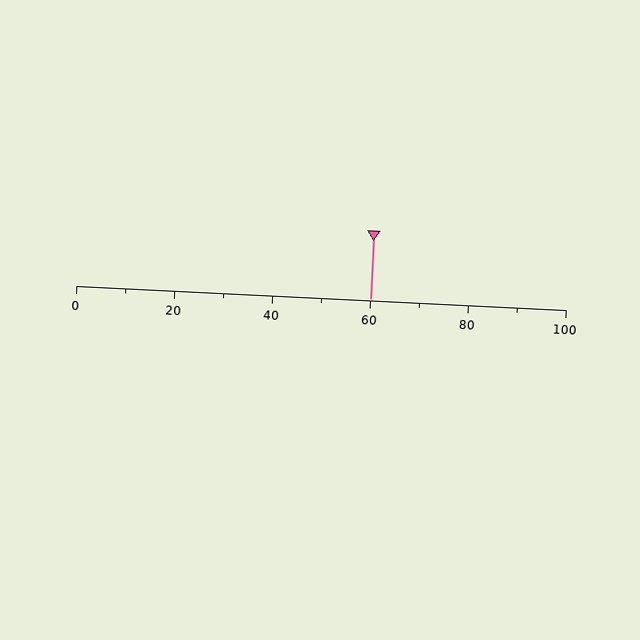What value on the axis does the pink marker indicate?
The marker indicates approximately 60.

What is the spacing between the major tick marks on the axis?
The major ticks are spaced 20 apart.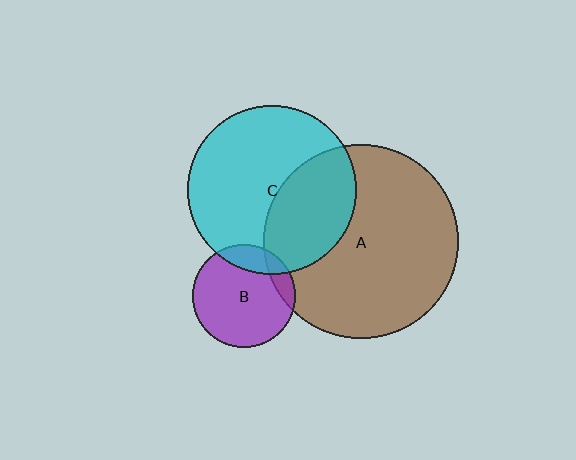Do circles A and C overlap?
Yes.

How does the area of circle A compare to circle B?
Approximately 3.5 times.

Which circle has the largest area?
Circle A (brown).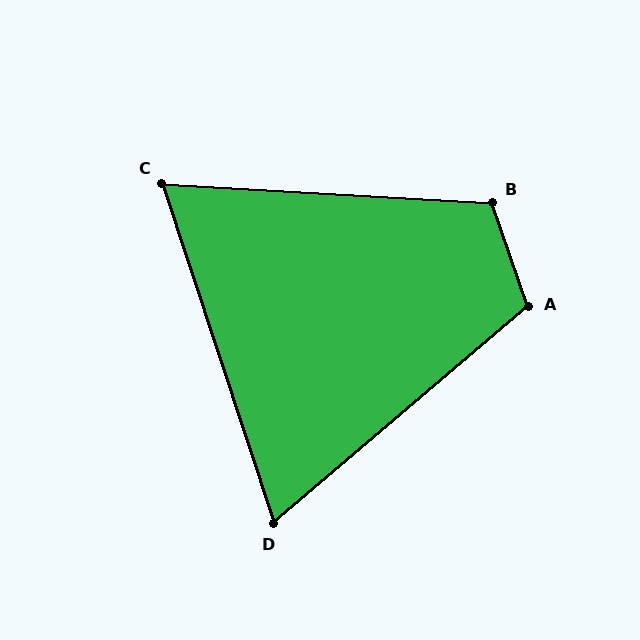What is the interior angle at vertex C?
Approximately 69 degrees (acute).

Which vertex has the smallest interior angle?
D, at approximately 68 degrees.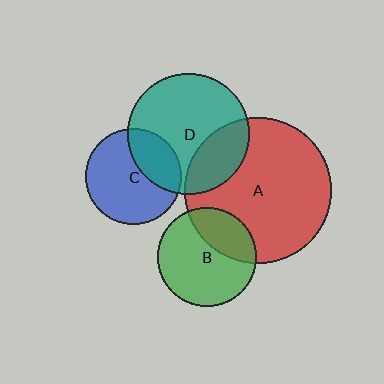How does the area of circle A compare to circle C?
Approximately 2.3 times.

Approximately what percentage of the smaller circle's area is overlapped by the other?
Approximately 30%.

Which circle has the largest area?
Circle A (red).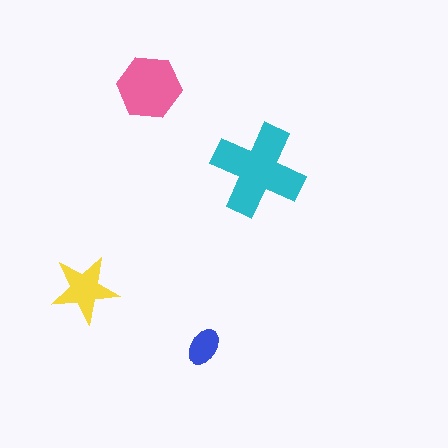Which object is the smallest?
The blue ellipse.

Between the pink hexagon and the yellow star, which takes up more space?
The pink hexagon.